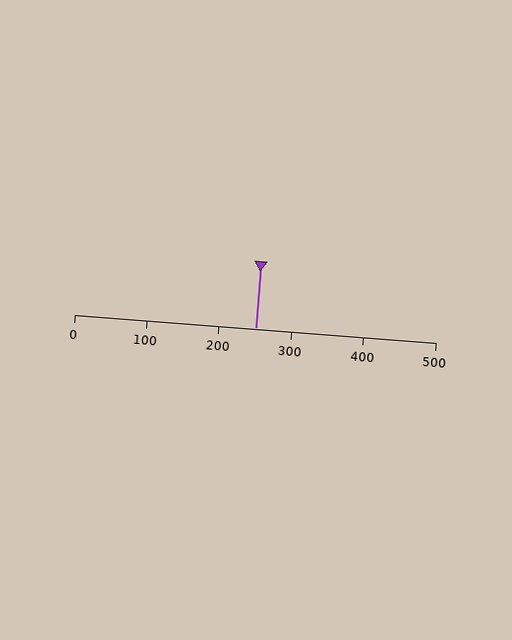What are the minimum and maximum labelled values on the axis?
The axis runs from 0 to 500.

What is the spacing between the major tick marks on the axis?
The major ticks are spaced 100 apart.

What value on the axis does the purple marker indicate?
The marker indicates approximately 250.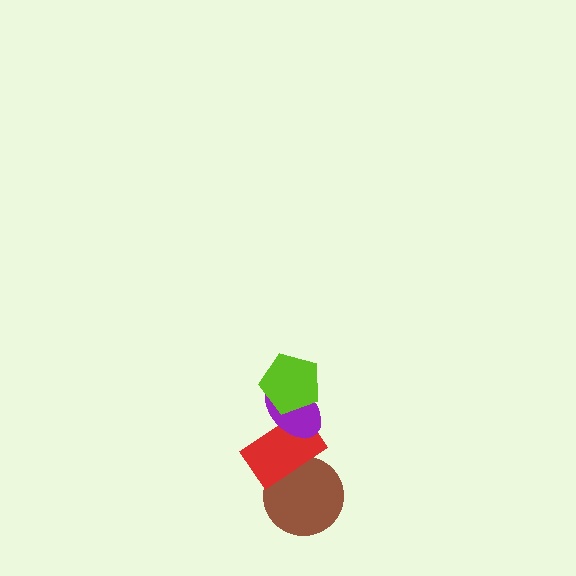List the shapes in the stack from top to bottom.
From top to bottom: the lime pentagon, the purple ellipse, the red rectangle, the brown circle.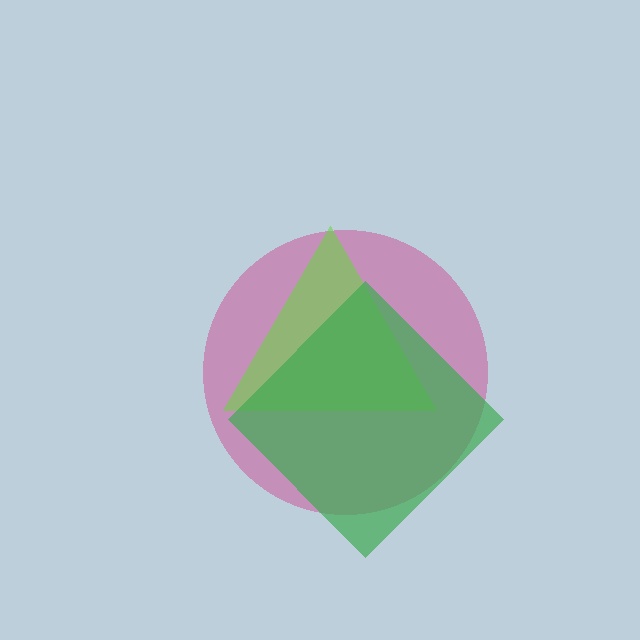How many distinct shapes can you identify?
There are 3 distinct shapes: a magenta circle, a lime triangle, a green diamond.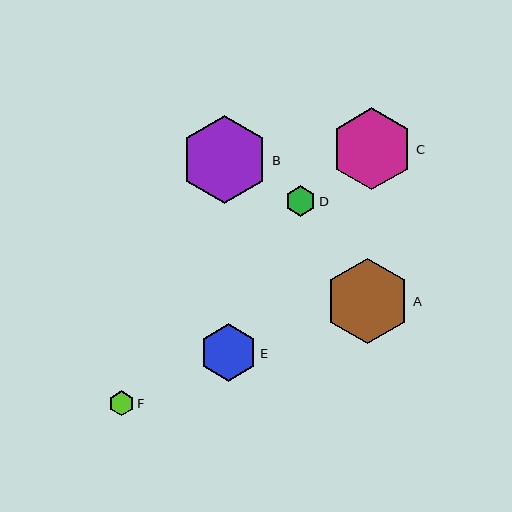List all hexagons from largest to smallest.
From largest to smallest: B, A, C, E, D, F.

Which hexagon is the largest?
Hexagon B is the largest with a size of approximately 88 pixels.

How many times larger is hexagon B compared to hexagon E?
Hexagon B is approximately 1.5 times the size of hexagon E.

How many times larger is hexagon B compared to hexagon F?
Hexagon B is approximately 3.5 times the size of hexagon F.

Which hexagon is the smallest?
Hexagon F is the smallest with a size of approximately 25 pixels.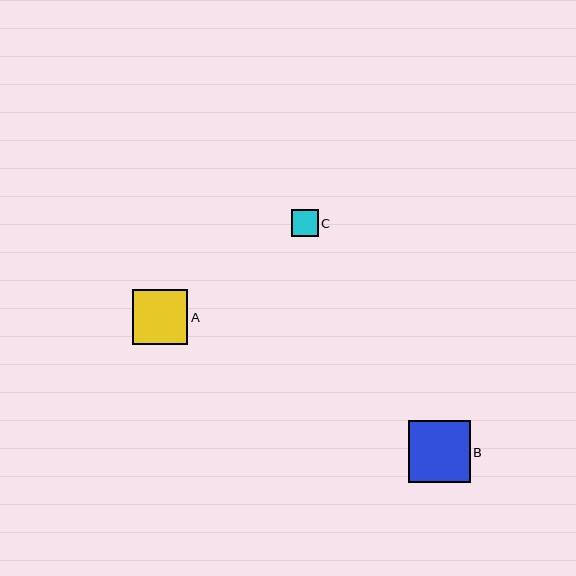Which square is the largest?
Square B is the largest with a size of approximately 62 pixels.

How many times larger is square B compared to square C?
Square B is approximately 2.3 times the size of square C.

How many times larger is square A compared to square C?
Square A is approximately 2.1 times the size of square C.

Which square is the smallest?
Square C is the smallest with a size of approximately 27 pixels.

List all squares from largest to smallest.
From largest to smallest: B, A, C.